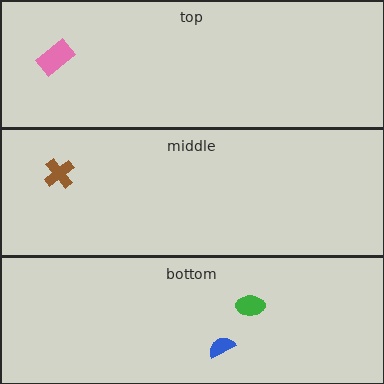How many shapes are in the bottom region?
2.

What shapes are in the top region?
The pink rectangle.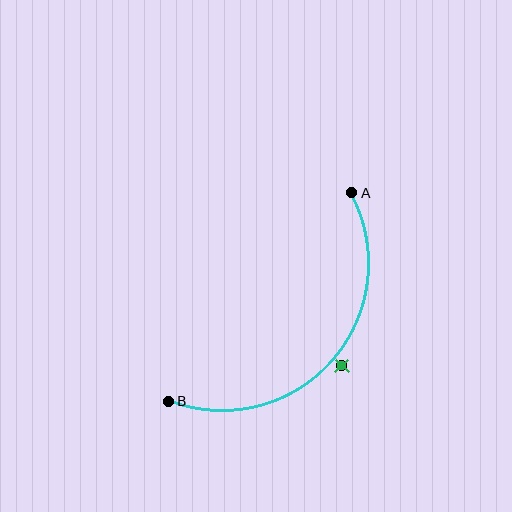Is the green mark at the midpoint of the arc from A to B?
No — the green mark does not lie on the arc at all. It sits slightly outside the curve.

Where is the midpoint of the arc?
The arc midpoint is the point on the curve farthest from the straight line joining A and B. It sits below and to the right of that line.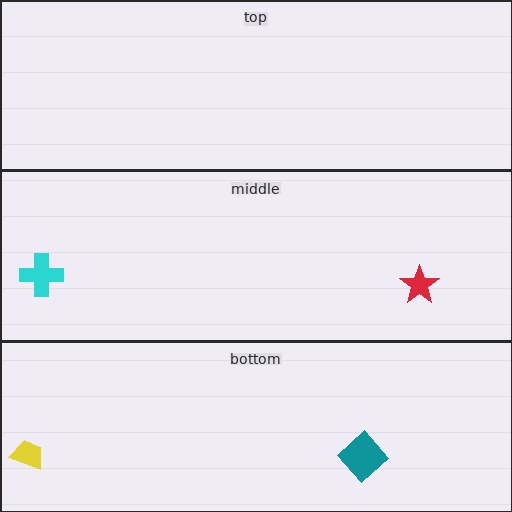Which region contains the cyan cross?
The middle region.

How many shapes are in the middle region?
2.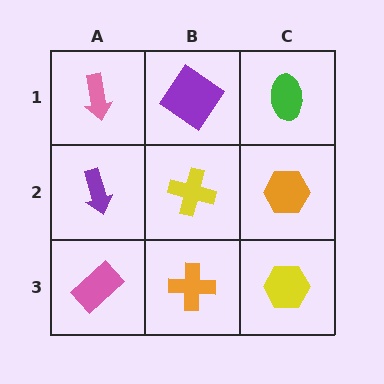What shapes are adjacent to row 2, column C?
A green ellipse (row 1, column C), a yellow hexagon (row 3, column C), a yellow cross (row 2, column B).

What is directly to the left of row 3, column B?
A pink rectangle.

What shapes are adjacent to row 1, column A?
A purple arrow (row 2, column A), a purple diamond (row 1, column B).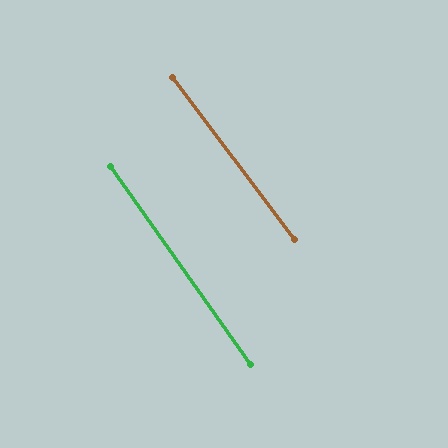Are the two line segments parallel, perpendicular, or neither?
Parallel — their directions differ by only 1.8°.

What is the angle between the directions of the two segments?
Approximately 2 degrees.